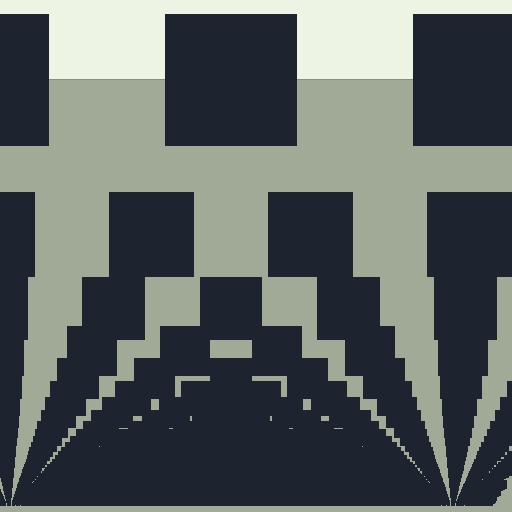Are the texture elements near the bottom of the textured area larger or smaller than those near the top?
Smaller. The gradient is inverted — elements near the bottom are smaller and denser.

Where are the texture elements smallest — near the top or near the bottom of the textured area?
Near the bottom.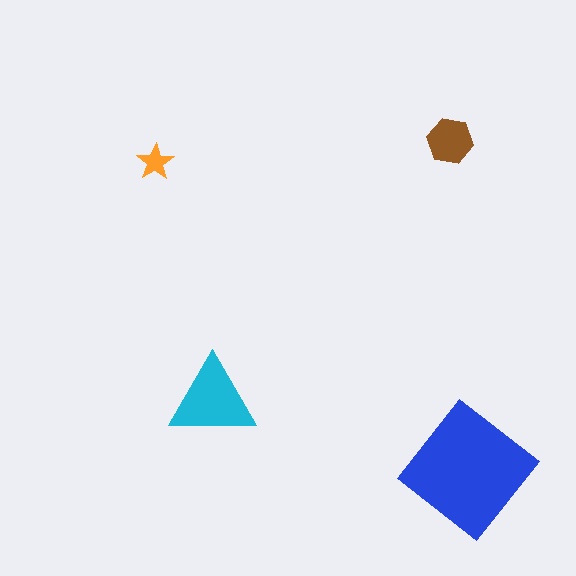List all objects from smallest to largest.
The orange star, the brown hexagon, the cyan triangle, the blue diamond.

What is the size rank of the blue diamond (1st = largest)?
1st.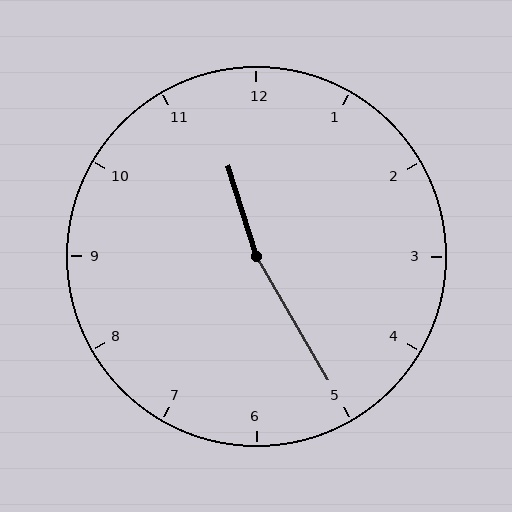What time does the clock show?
11:25.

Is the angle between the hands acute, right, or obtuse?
It is obtuse.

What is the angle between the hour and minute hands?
Approximately 168 degrees.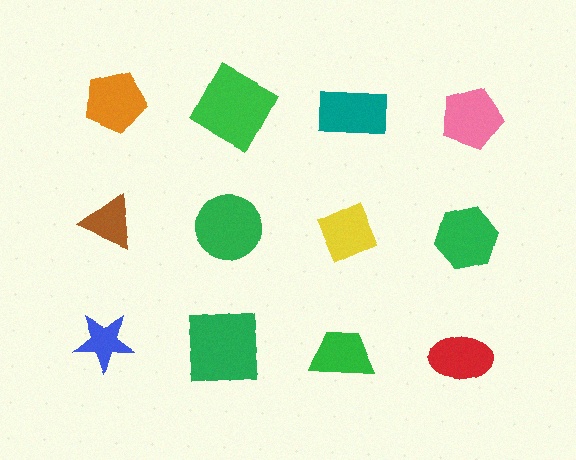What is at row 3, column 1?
A blue star.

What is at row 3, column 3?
A green trapezoid.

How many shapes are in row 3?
4 shapes.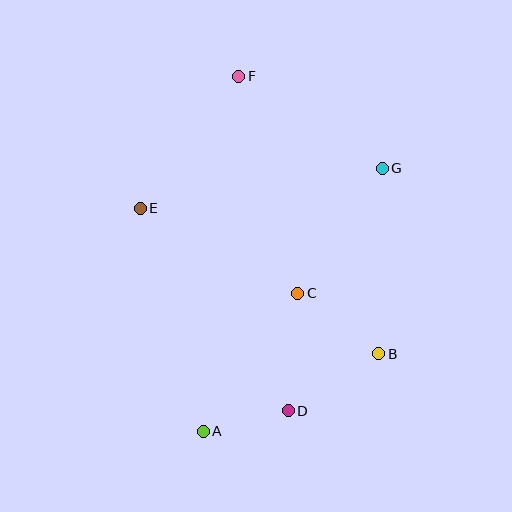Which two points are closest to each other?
Points A and D are closest to each other.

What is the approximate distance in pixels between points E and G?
The distance between E and G is approximately 245 pixels.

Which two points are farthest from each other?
Points A and F are farthest from each other.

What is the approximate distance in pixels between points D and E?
The distance between D and E is approximately 251 pixels.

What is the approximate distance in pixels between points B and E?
The distance between B and E is approximately 279 pixels.